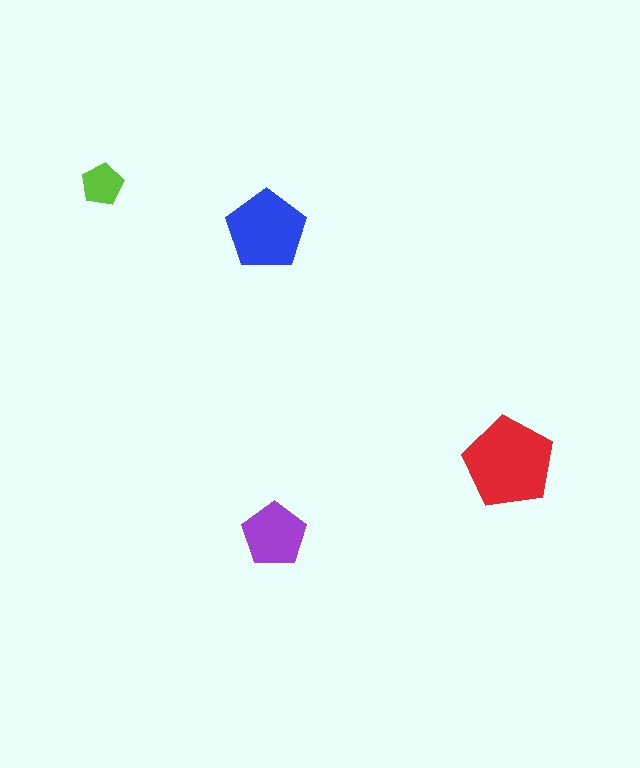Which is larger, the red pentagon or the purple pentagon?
The red one.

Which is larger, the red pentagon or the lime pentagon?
The red one.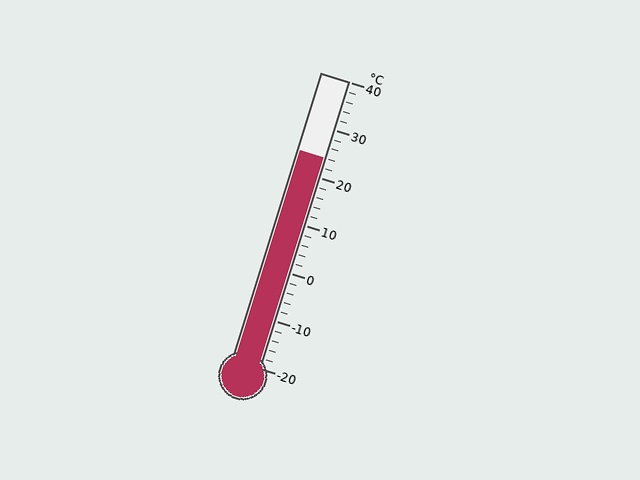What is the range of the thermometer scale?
The thermometer scale ranges from -20°C to 40°C.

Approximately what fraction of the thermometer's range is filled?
The thermometer is filled to approximately 75% of its range.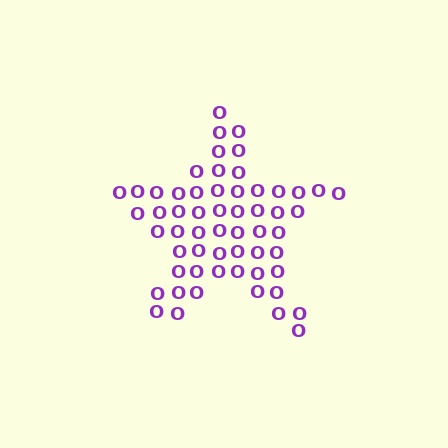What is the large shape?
The large shape is a star.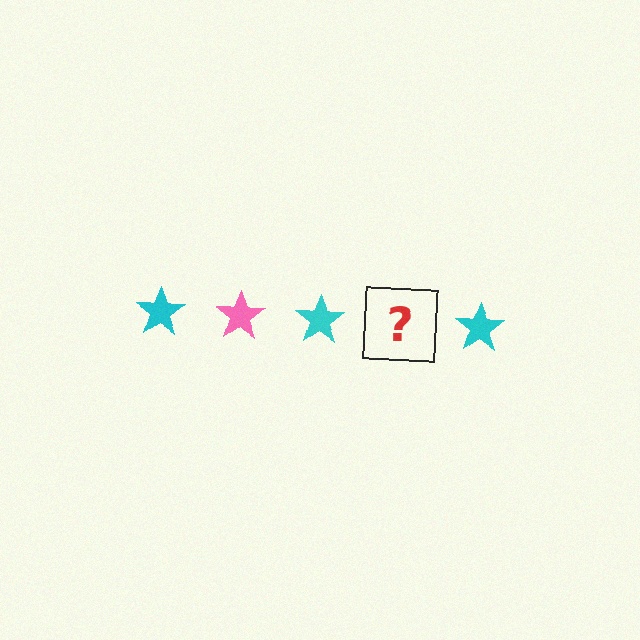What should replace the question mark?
The question mark should be replaced with a pink star.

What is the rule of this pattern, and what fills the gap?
The rule is that the pattern cycles through cyan, pink stars. The gap should be filled with a pink star.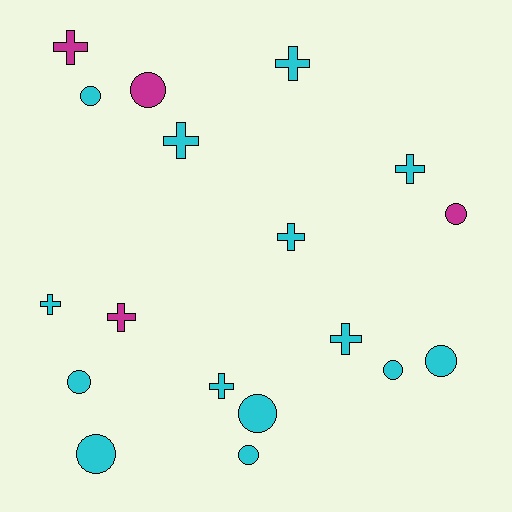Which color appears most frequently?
Cyan, with 14 objects.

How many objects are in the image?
There are 18 objects.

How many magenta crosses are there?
There are 2 magenta crosses.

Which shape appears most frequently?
Cross, with 9 objects.